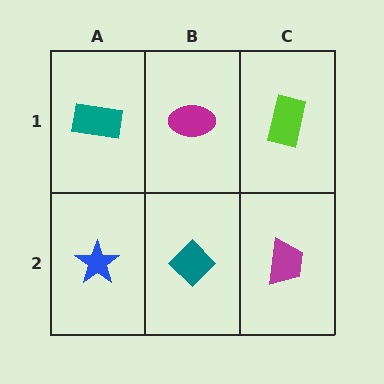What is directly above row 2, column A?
A teal rectangle.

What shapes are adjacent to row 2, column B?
A magenta ellipse (row 1, column B), a blue star (row 2, column A), a magenta trapezoid (row 2, column C).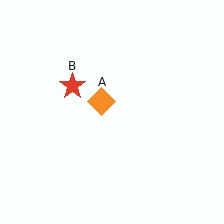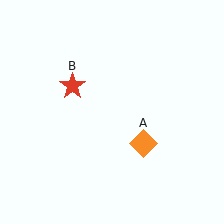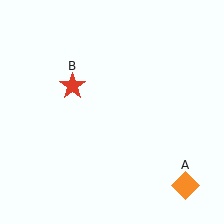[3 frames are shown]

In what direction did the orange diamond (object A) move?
The orange diamond (object A) moved down and to the right.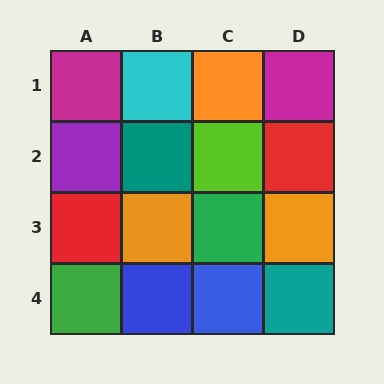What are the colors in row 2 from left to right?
Purple, teal, lime, red.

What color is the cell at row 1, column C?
Orange.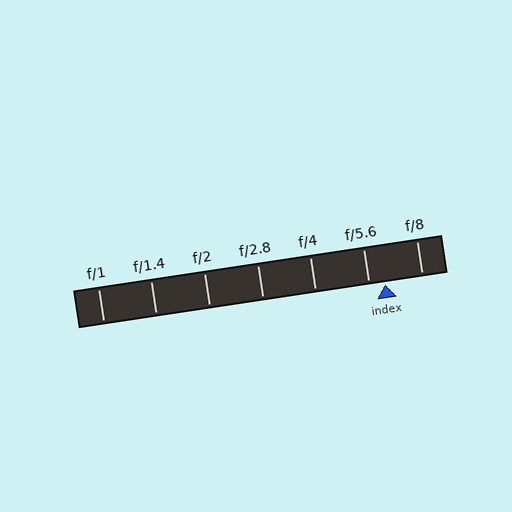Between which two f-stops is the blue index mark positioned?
The index mark is between f/5.6 and f/8.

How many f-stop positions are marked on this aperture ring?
There are 7 f-stop positions marked.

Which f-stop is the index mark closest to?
The index mark is closest to f/5.6.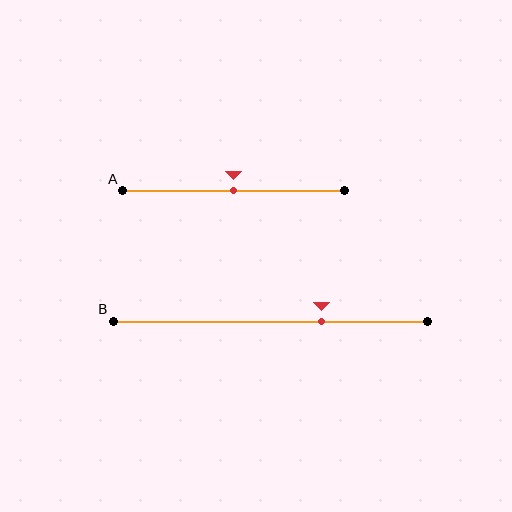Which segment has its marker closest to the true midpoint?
Segment A has its marker closest to the true midpoint.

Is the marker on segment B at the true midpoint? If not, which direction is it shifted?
No, the marker on segment B is shifted to the right by about 16% of the segment length.